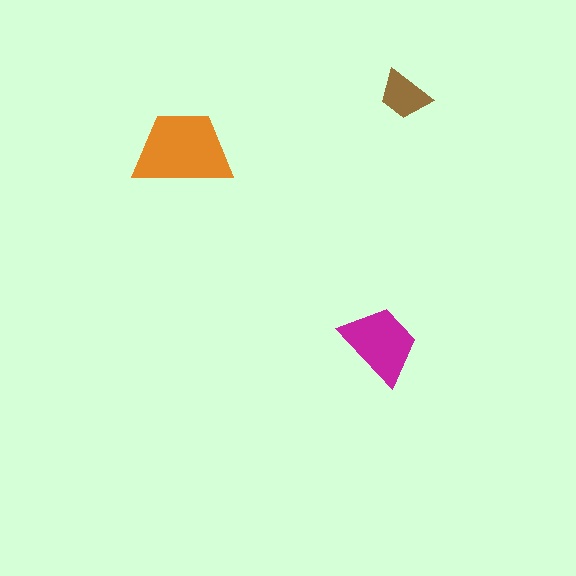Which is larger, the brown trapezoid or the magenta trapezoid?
The magenta one.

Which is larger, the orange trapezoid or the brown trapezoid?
The orange one.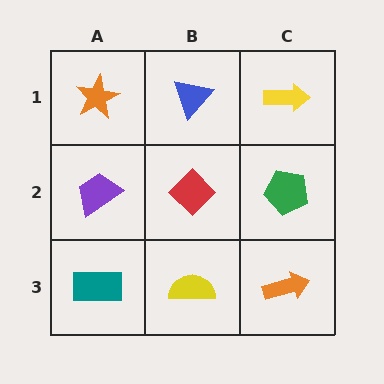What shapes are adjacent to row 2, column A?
An orange star (row 1, column A), a teal rectangle (row 3, column A), a red diamond (row 2, column B).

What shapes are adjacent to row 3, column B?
A red diamond (row 2, column B), a teal rectangle (row 3, column A), an orange arrow (row 3, column C).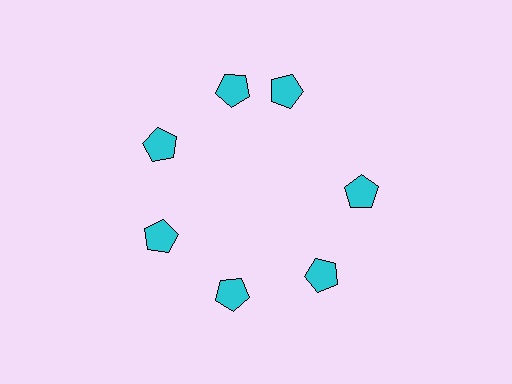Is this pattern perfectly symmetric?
No. The 7 cyan pentagons are arranged in a ring, but one element near the 1 o'clock position is rotated out of alignment along the ring, breaking the 7-fold rotational symmetry.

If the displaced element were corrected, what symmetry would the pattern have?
It would have 7-fold rotational symmetry — the pattern would map onto itself every 51 degrees.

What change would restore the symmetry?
The symmetry would be restored by rotating it back into even spacing with its neighbors so that all 7 pentagons sit at equal angles and equal distance from the center.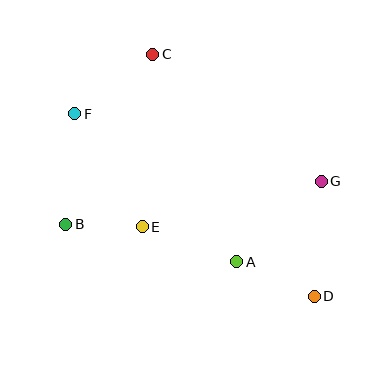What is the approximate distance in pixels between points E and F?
The distance between E and F is approximately 132 pixels.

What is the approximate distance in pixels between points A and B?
The distance between A and B is approximately 175 pixels.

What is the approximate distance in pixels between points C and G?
The distance between C and G is approximately 211 pixels.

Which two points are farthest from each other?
Points D and F are farthest from each other.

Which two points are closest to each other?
Points B and E are closest to each other.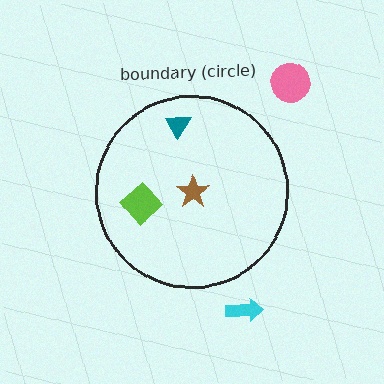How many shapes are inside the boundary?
3 inside, 2 outside.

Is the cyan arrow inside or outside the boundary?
Outside.